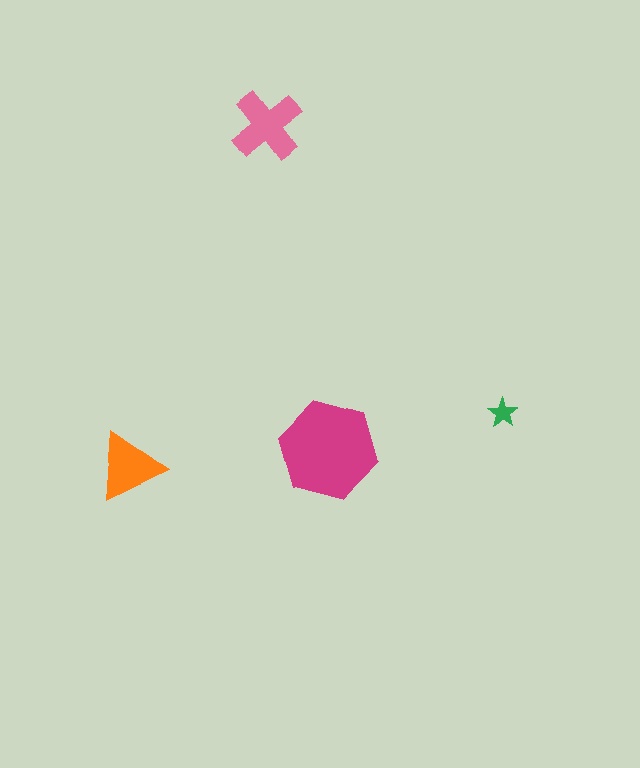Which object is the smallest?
The green star.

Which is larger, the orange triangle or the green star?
The orange triangle.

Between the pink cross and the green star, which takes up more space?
The pink cross.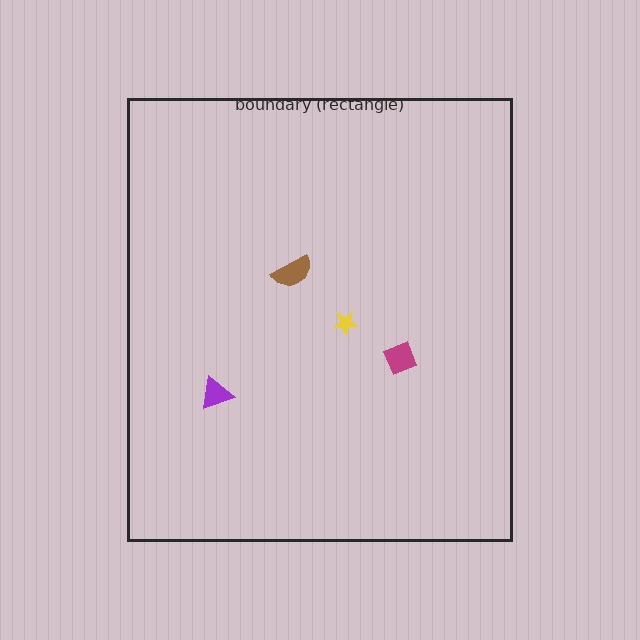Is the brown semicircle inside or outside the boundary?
Inside.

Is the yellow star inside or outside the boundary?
Inside.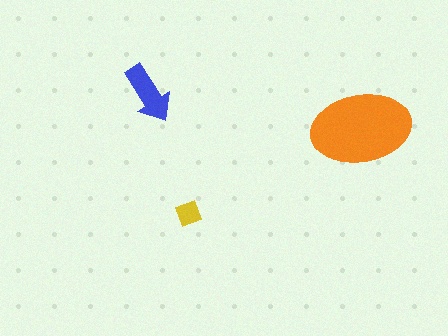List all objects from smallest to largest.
The yellow diamond, the blue arrow, the orange ellipse.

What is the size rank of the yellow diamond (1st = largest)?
3rd.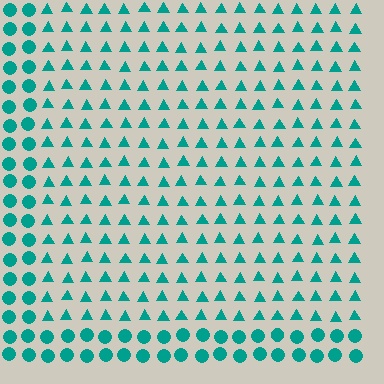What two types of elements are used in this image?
The image uses triangles inside the rectangle region and circles outside it.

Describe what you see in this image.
The image is filled with small teal elements arranged in a uniform grid. A rectangle-shaped region contains triangles, while the surrounding area contains circles. The boundary is defined purely by the change in element shape.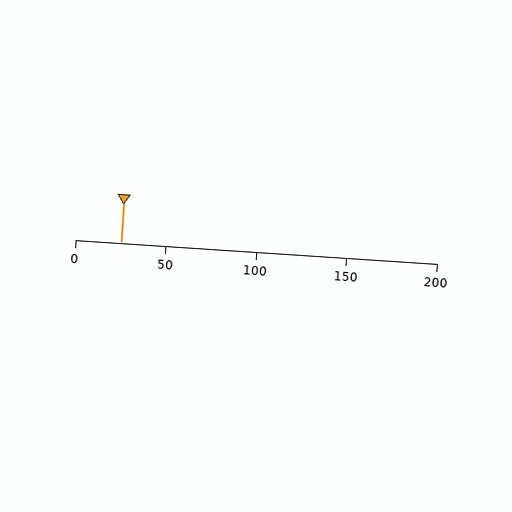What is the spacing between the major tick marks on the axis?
The major ticks are spaced 50 apart.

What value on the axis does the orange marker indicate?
The marker indicates approximately 25.